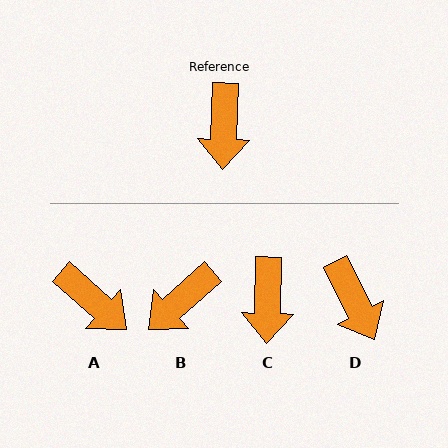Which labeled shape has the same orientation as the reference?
C.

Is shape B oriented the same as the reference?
No, it is off by about 47 degrees.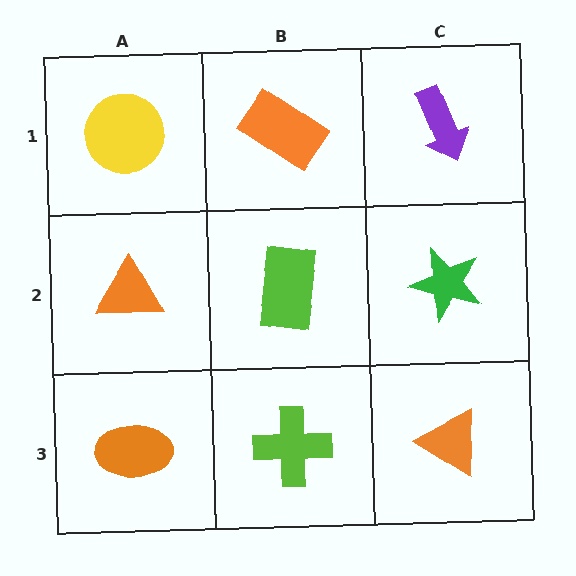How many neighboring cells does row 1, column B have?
3.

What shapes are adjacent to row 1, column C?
A green star (row 2, column C), an orange rectangle (row 1, column B).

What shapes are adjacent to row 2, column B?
An orange rectangle (row 1, column B), a lime cross (row 3, column B), an orange triangle (row 2, column A), a green star (row 2, column C).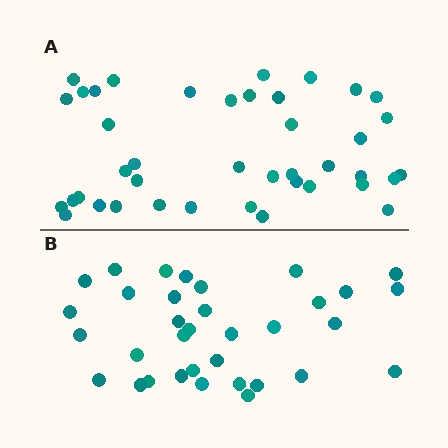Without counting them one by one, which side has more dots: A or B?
Region A (the top region) has more dots.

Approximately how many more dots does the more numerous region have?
Region A has roughly 8 or so more dots than region B.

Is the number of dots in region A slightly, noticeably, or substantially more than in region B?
Region A has only slightly more — the two regions are fairly close. The ratio is roughly 1.2 to 1.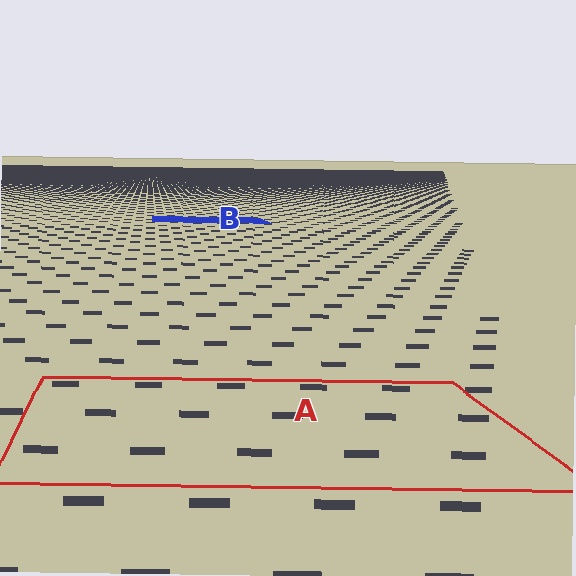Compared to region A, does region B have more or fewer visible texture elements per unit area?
Region B has more texture elements per unit area — they are packed more densely because it is farther away.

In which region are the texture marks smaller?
The texture marks are smaller in region B, because it is farther away.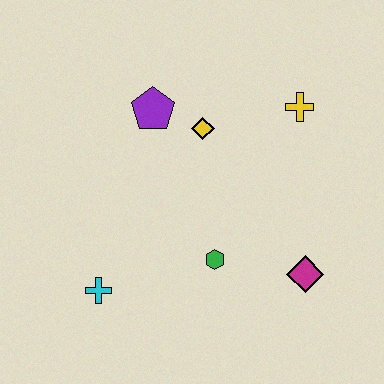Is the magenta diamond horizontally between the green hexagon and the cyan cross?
No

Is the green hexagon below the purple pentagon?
Yes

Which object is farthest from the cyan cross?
The yellow cross is farthest from the cyan cross.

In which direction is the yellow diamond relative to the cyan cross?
The yellow diamond is above the cyan cross.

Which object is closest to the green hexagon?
The magenta diamond is closest to the green hexagon.